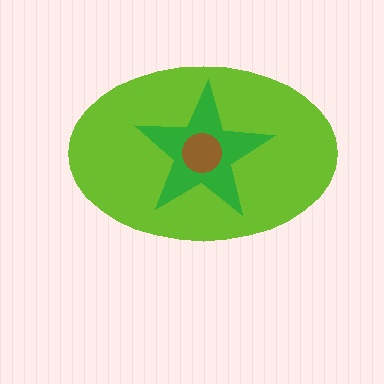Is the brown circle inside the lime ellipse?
Yes.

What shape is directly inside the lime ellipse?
The green star.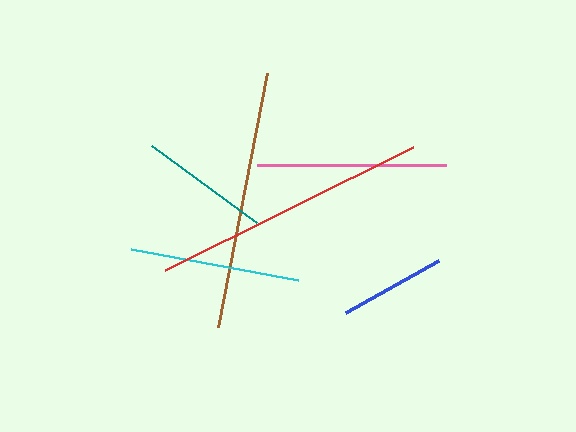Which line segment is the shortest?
The blue line is the shortest at approximately 107 pixels.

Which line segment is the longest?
The red line is the longest at approximately 277 pixels.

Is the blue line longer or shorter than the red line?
The red line is longer than the blue line.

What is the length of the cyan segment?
The cyan segment is approximately 170 pixels long.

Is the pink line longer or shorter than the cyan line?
The pink line is longer than the cyan line.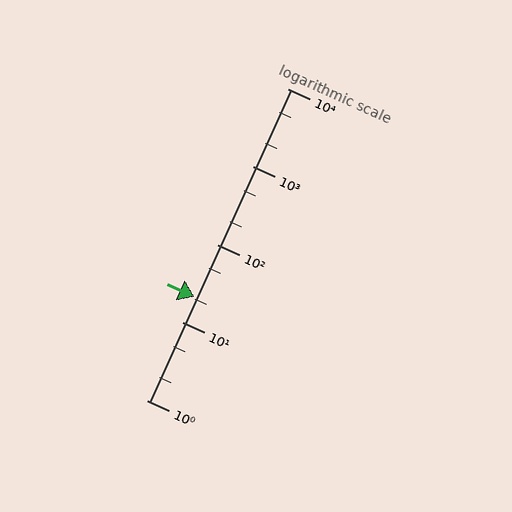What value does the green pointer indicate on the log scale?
The pointer indicates approximately 21.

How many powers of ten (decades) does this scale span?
The scale spans 4 decades, from 1 to 10000.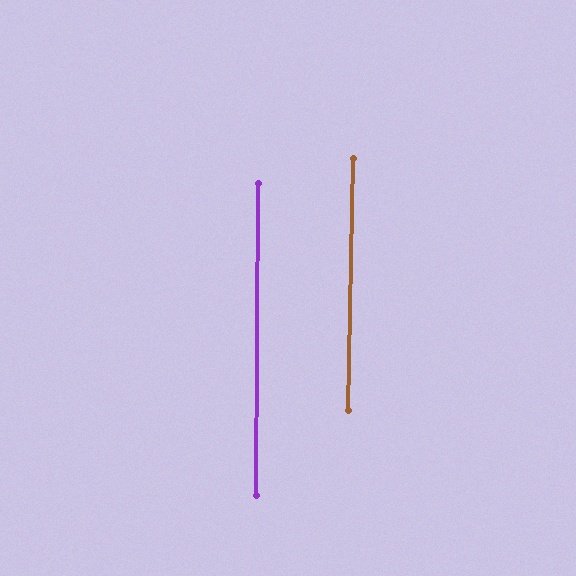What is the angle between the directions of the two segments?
Approximately 1 degree.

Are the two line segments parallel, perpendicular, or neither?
Parallel — their directions differ by only 0.9°.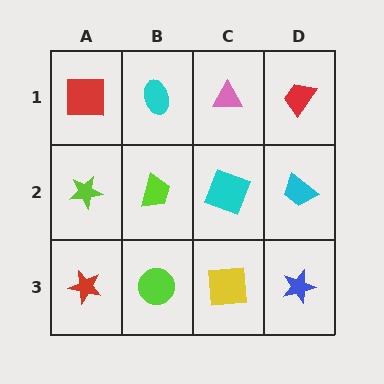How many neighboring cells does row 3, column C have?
3.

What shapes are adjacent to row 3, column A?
A lime star (row 2, column A), a lime circle (row 3, column B).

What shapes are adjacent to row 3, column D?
A cyan trapezoid (row 2, column D), a yellow square (row 3, column C).